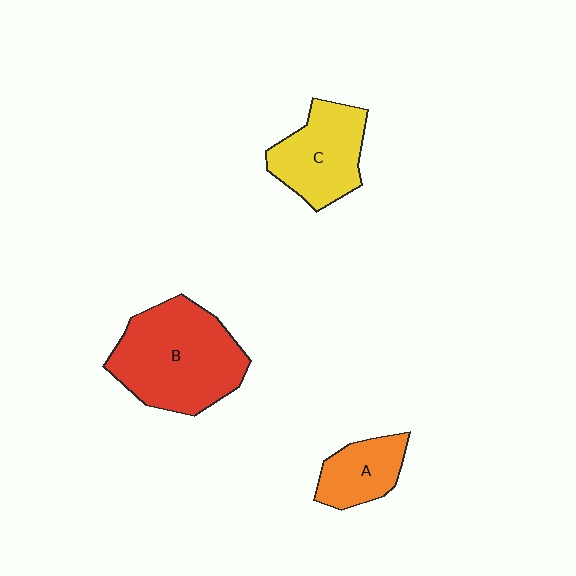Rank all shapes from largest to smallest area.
From largest to smallest: B (red), C (yellow), A (orange).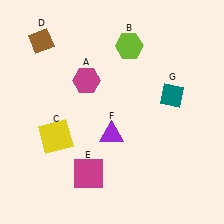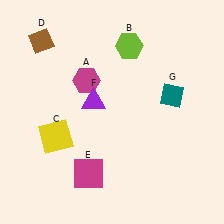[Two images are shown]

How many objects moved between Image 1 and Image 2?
1 object moved between the two images.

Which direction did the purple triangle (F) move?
The purple triangle (F) moved up.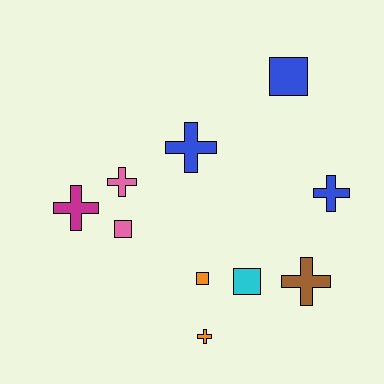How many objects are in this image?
There are 10 objects.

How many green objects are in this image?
There are no green objects.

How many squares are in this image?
There are 4 squares.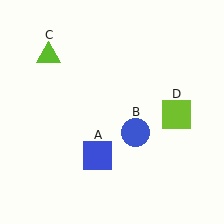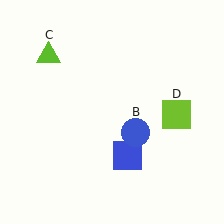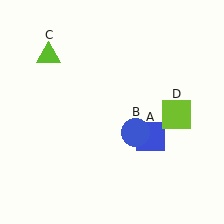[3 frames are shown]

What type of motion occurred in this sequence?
The blue square (object A) rotated counterclockwise around the center of the scene.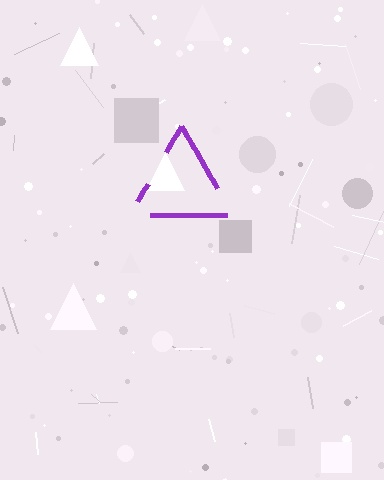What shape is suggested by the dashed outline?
The dashed outline suggests a triangle.